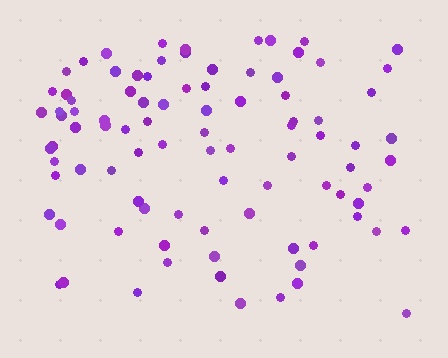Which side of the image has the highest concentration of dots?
The top.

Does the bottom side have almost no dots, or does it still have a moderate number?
Still a moderate number, just noticeably fewer than the top.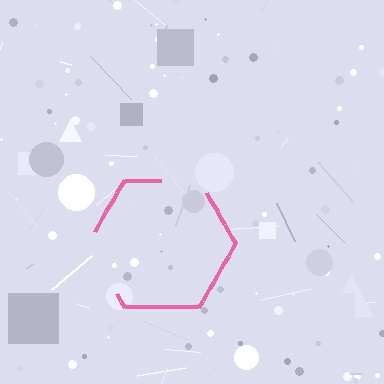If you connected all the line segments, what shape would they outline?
They would outline a hexagon.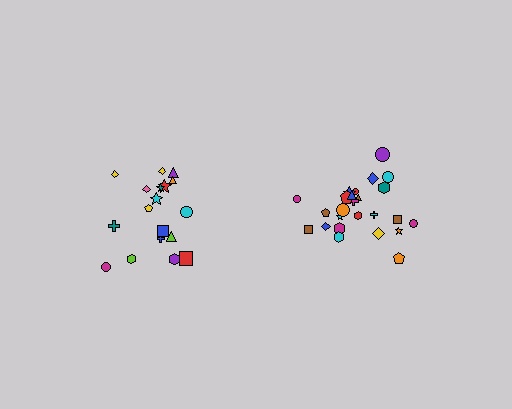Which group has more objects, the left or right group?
The right group.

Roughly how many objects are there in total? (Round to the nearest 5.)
Roughly 45 objects in total.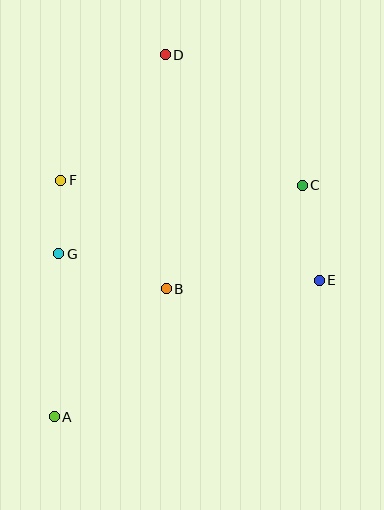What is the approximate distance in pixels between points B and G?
The distance between B and G is approximately 113 pixels.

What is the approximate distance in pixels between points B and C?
The distance between B and C is approximately 171 pixels.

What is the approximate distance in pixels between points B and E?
The distance between B and E is approximately 153 pixels.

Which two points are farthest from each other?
Points A and D are farthest from each other.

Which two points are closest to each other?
Points F and G are closest to each other.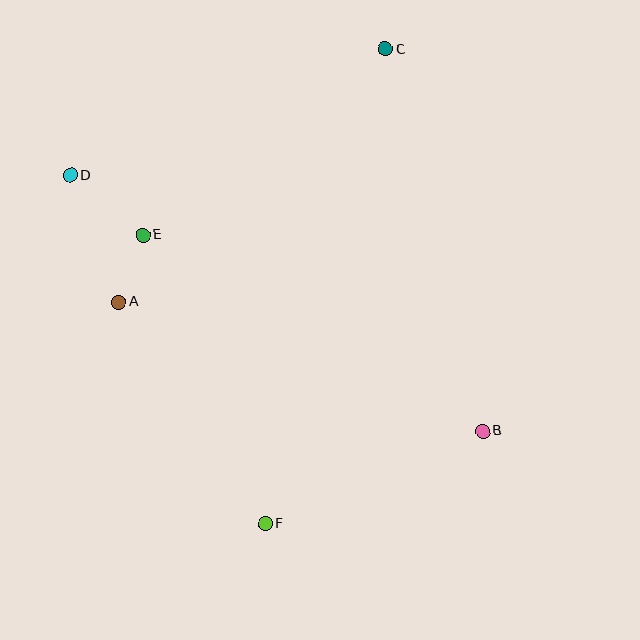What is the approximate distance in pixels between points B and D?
The distance between B and D is approximately 485 pixels.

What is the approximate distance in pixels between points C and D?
The distance between C and D is approximately 339 pixels.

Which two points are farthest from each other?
Points C and F are farthest from each other.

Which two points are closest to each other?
Points A and E are closest to each other.